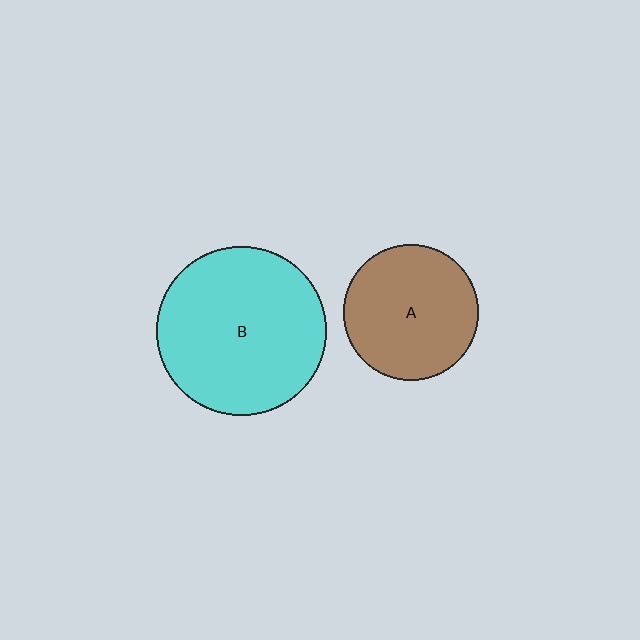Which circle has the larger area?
Circle B (cyan).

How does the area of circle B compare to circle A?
Approximately 1.6 times.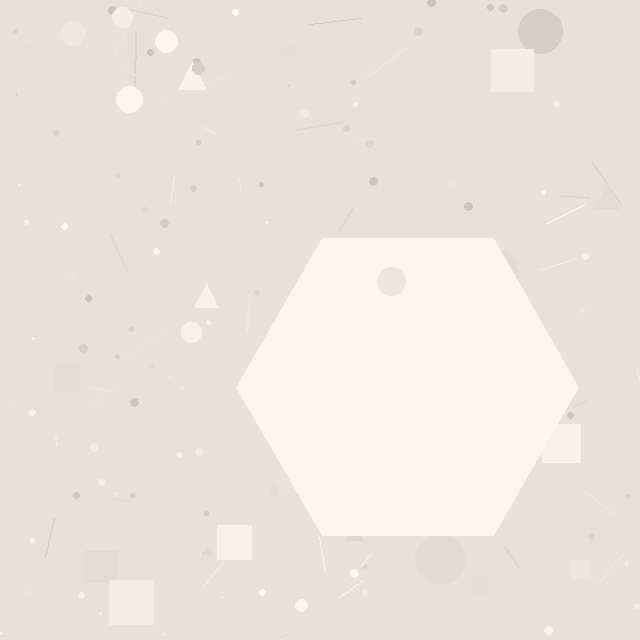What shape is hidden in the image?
A hexagon is hidden in the image.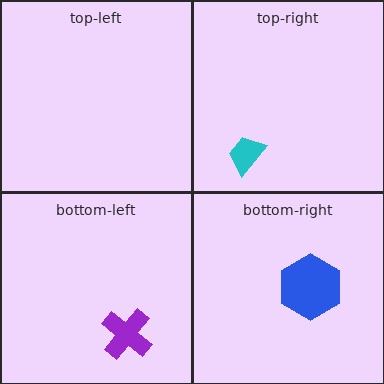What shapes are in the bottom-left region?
The purple cross.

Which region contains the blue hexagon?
The bottom-right region.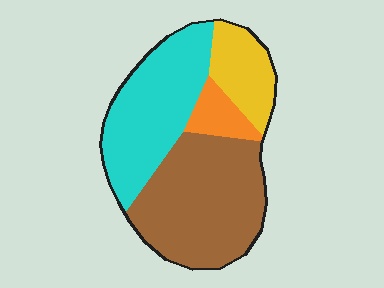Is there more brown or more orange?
Brown.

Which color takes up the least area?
Orange, at roughly 10%.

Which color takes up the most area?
Brown, at roughly 45%.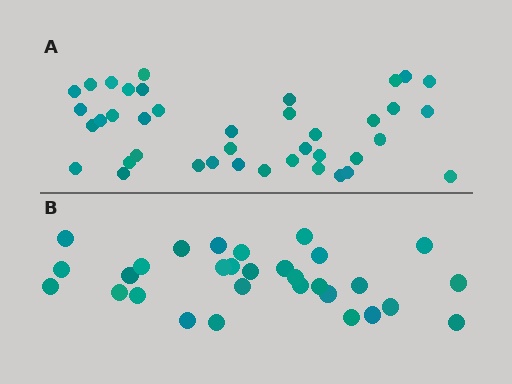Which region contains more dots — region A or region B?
Region A (the top region) has more dots.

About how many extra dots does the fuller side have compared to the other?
Region A has roughly 10 or so more dots than region B.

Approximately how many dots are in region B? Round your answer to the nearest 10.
About 30 dots.